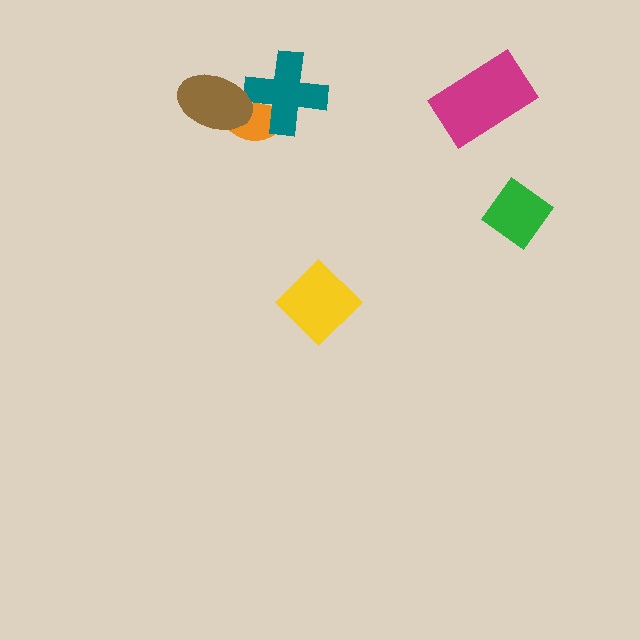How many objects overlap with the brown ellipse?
2 objects overlap with the brown ellipse.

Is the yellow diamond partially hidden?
No, no other shape covers it.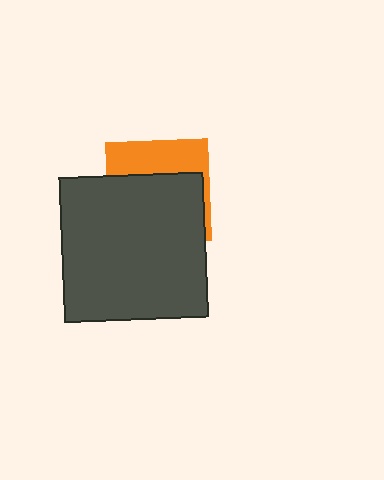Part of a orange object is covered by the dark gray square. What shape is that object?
It is a square.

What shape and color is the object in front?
The object in front is a dark gray square.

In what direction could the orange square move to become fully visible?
The orange square could move up. That would shift it out from behind the dark gray square entirely.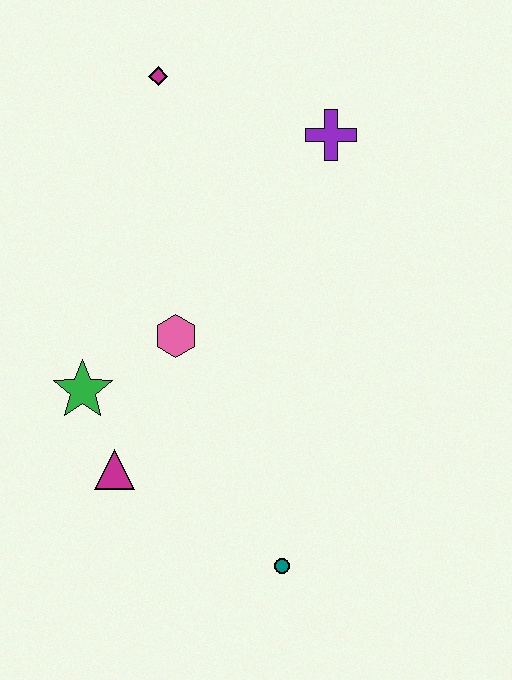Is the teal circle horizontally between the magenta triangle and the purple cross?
Yes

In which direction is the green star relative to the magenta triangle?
The green star is above the magenta triangle.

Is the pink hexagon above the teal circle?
Yes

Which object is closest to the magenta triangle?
The green star is closest to the magenta triangle.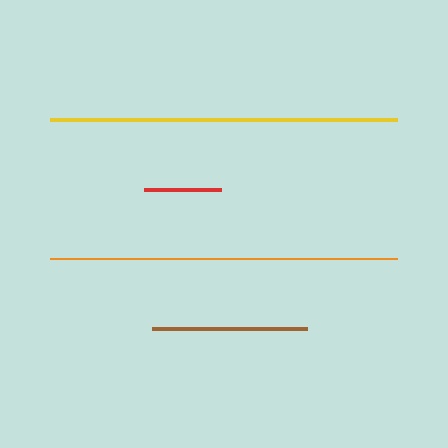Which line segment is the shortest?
The red line is the shortest at approximately 77 pixels.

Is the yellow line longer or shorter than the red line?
The yellow line is longer than the red line.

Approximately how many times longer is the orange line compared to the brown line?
The orange line is approximately 2.2 times the length of the brown line.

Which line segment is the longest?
The orange line is the longest at approximately 348 pixels.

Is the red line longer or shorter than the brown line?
The brown line is longer than the red line.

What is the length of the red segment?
The red segment is approximately 77 pixels long.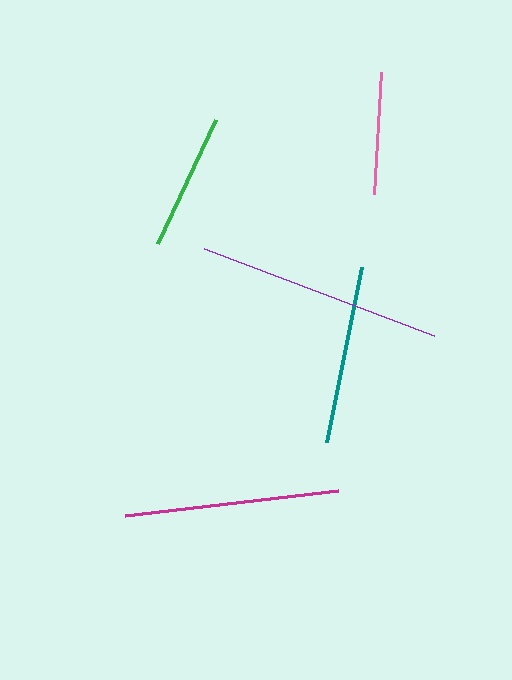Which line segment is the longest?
The purple line is the longest at approximately 246 pixels.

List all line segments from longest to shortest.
From longest to shortest: purple, magenta, teal, green, pink.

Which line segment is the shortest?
The pink line is the shortest at approximately 122 pixels.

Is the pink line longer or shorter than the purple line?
The purple line is longer than the pink line.